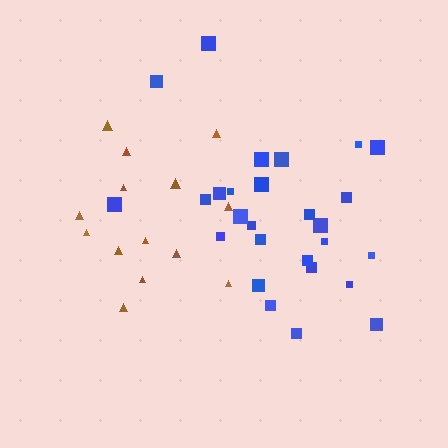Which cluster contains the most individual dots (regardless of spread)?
Blue (27).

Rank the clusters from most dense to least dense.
blue, brown.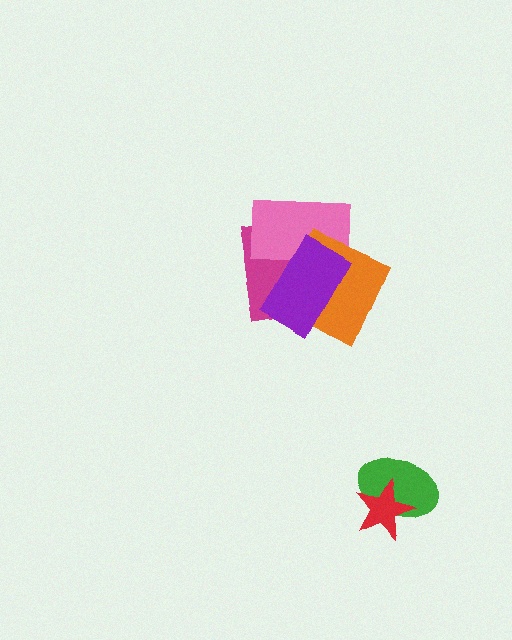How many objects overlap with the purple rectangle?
3 objects overlap with the purple rectangle.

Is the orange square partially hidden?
Yes, it is partially covered by another shape.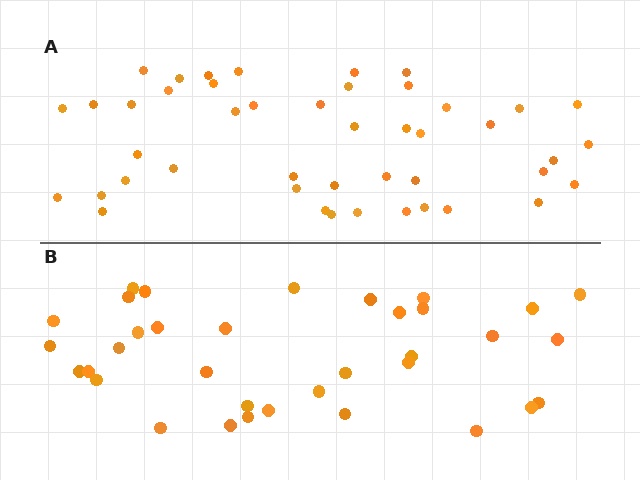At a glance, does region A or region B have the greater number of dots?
Region A (the top region) has more dots.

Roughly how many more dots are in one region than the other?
Region A has roughly 10 or so more dots than region B.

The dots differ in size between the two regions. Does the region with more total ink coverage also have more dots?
No. Region B has more total ink coverage because its dots are larger, but region A actually contains more individual dots. Total area can be misleading — the number of items is what matters here.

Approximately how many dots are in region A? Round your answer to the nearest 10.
About 40 dots. (The exact count is 45, which rounds to 40.)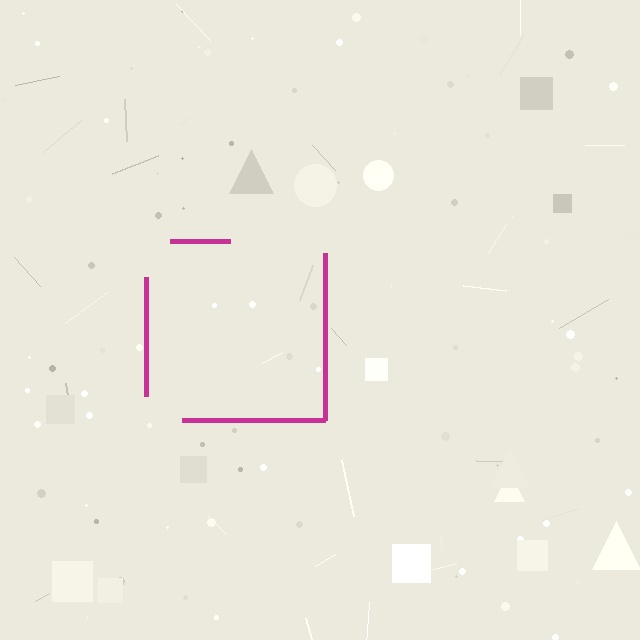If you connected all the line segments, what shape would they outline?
They would outline a square.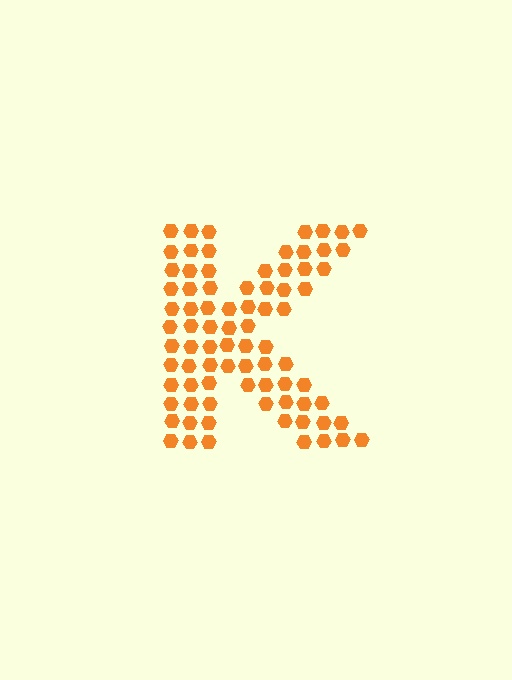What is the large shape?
The large shape is the letter K.